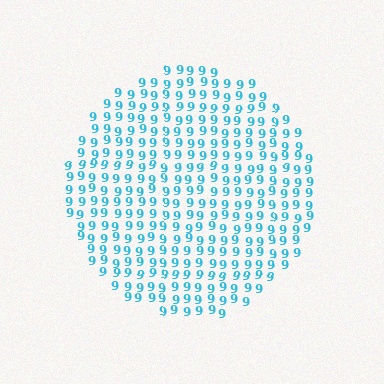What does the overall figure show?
The overall figure shows a circle.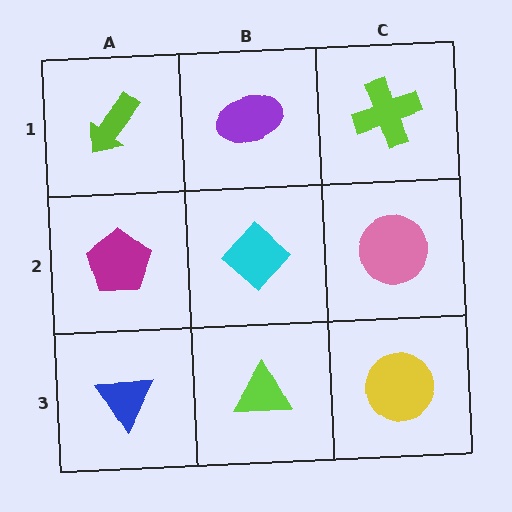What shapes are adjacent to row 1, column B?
A cyan diamond (row 2, column B), a lime arrow (row 1, column A), a lime cross (row 1, column C).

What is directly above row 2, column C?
A lime cross.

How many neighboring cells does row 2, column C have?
3.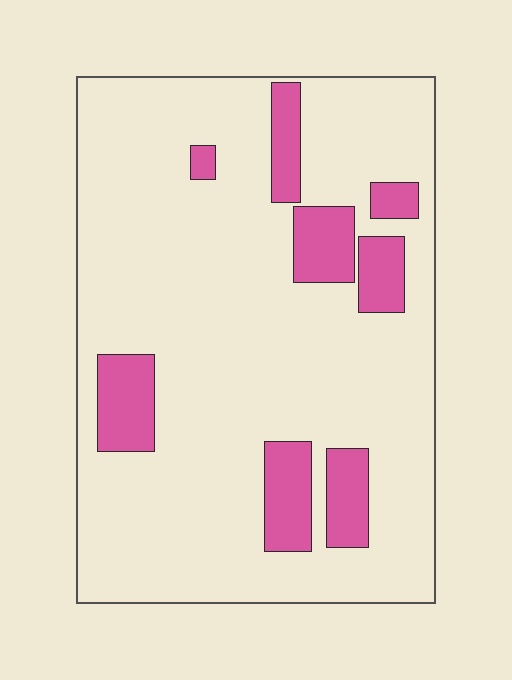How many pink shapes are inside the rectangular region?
8.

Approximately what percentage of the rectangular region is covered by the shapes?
Approximately 15%.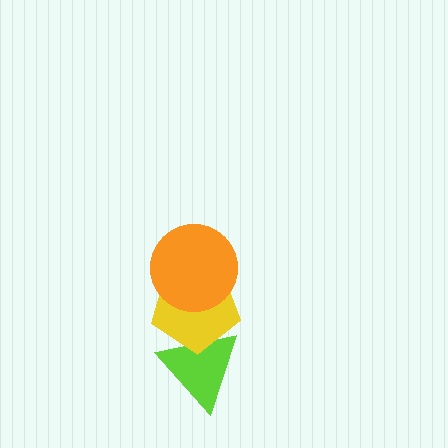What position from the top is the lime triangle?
The lime triangle is 3rd from the top.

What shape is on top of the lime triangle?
The yellow pentagon is on top of the lime triangle.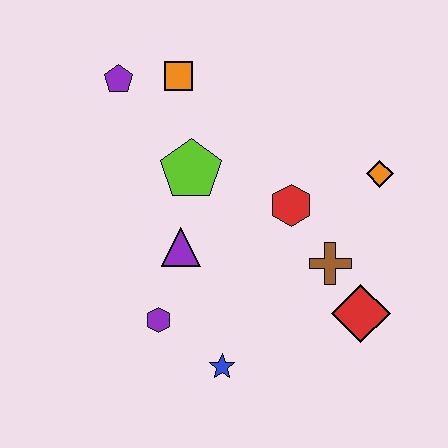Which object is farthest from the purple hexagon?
The orange diamond is farthest from the purple hexagon.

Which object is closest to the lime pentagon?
The purple triangle is closest to the lime pentagon.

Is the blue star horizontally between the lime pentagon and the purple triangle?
No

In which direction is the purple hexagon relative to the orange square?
The purple hexagon is below the orange square.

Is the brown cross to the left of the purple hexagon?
No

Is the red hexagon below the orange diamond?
Yes